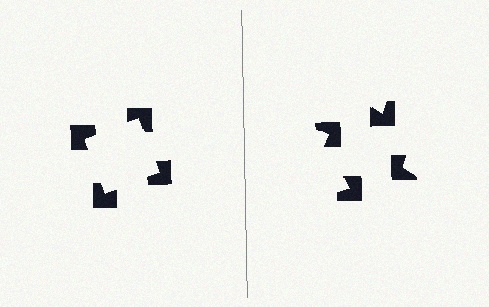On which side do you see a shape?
An illusory square appears on the left side. On the right side the wedge cuts are rotated, so no coherent shape forms.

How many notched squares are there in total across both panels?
8 — 4 on each side.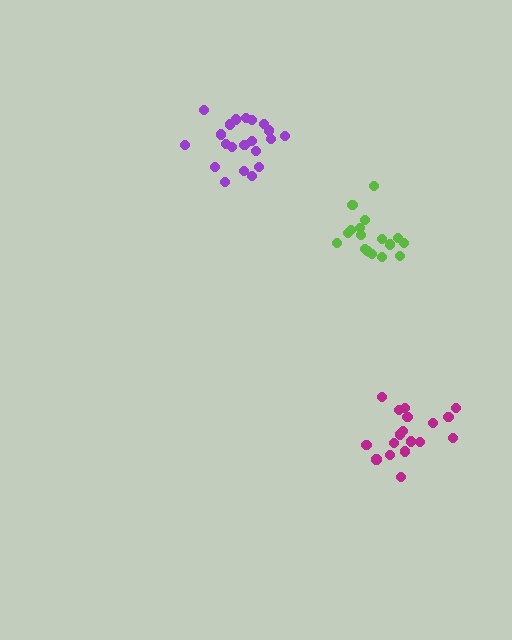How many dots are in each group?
Group 1: 18 dots, Group 2: 18 dots, Group 3: 21 dots (57 total).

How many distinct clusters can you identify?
There are 3 distinct clusters.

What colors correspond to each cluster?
The clusters are colored: lime, magenta, purple.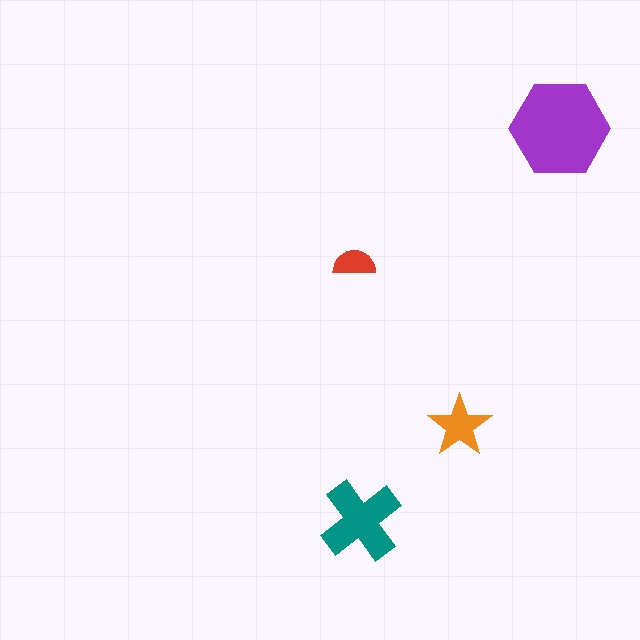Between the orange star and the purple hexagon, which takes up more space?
The purple hexagon.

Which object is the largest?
The purple hexagon.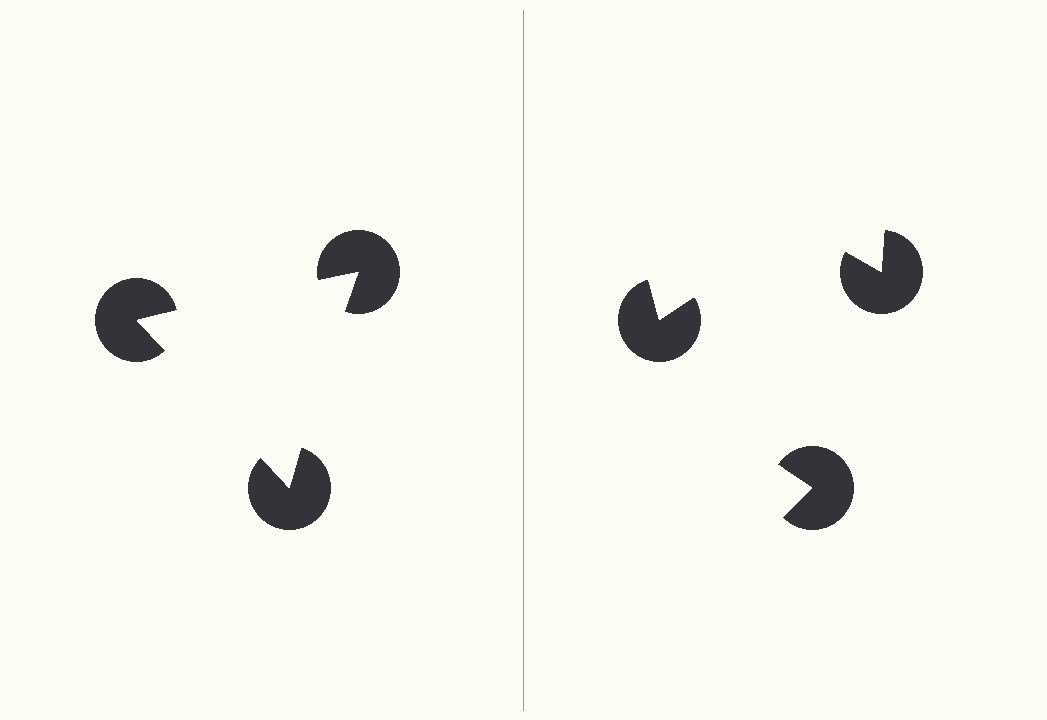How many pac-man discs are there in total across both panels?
6 — 3 on each side.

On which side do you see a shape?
An illusory triangle appears on the left side. On the right side the wedge cuts are rotated, so no coherent shape forms.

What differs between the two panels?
The pac-man discs are positioned identically on both sides; only the wedge orientations differ. On the left they align to a triangle; on the right they are misaligned.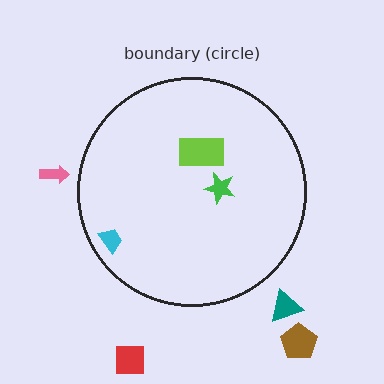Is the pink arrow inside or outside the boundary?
Outside.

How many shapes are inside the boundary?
3 inside, 4 outside.